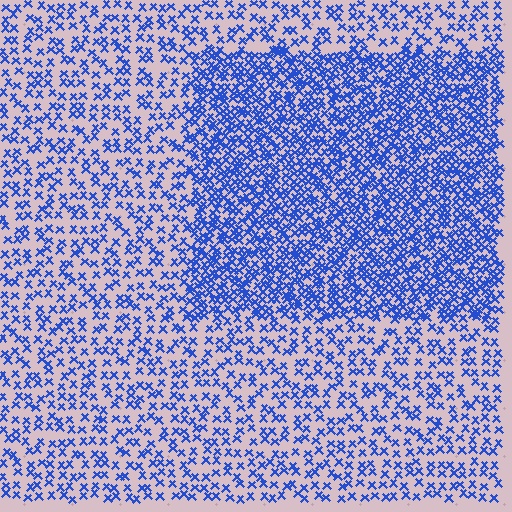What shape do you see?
I see a rectangle.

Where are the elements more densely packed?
The elements are more densely packed inside the rectangle boundary.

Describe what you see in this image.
The image contains small blue elements arranged at two different densities. A rectangle-shaped region is visible where the elements are more densely packed than the surrounding area.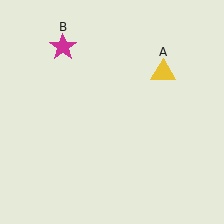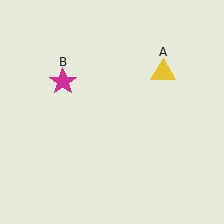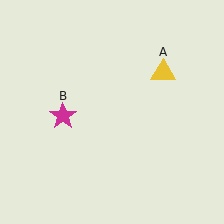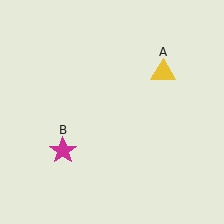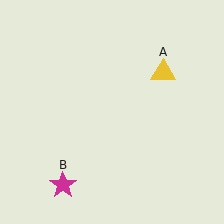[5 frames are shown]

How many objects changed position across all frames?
1 object changed position: magenta star (object B).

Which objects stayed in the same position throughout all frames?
Yellow triangle (object A) remained stationary.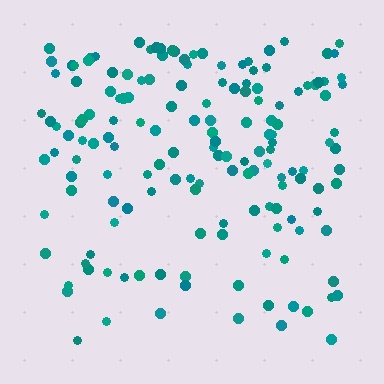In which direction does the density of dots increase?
From bottom to top, with the top side densest.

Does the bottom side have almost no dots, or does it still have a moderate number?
Still a moderate number, just noticeably fewer than the top.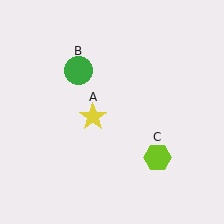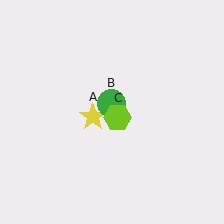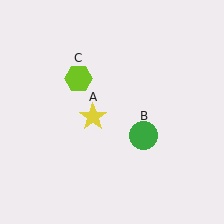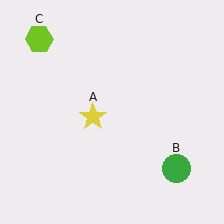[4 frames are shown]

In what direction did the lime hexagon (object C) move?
The lime hexagon (object C) moved up and to the left.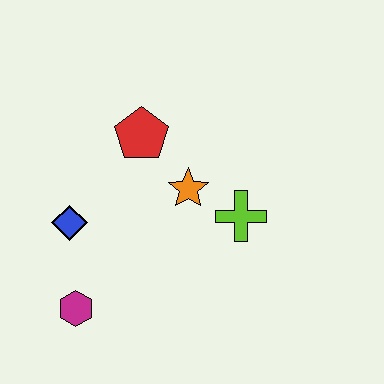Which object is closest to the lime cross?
The orange star is closest to the lime cross.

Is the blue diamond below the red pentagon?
Yes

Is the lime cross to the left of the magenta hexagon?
No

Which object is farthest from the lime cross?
The magenta hexagon is farthest from the lime cross.